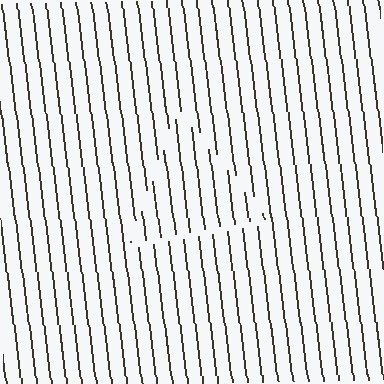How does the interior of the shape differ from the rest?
The interior of the shape contains the same grating, shifted by half a period — the contour is defined by the phase discontinuity where line-ends from the inner and outer gratings abut.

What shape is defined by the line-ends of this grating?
An illusory triangle. The interior of the shape contains the same grating, shifted by half a period — the contour is defined by the phase discontinuity where line-ends from the inner and outer gratings abut.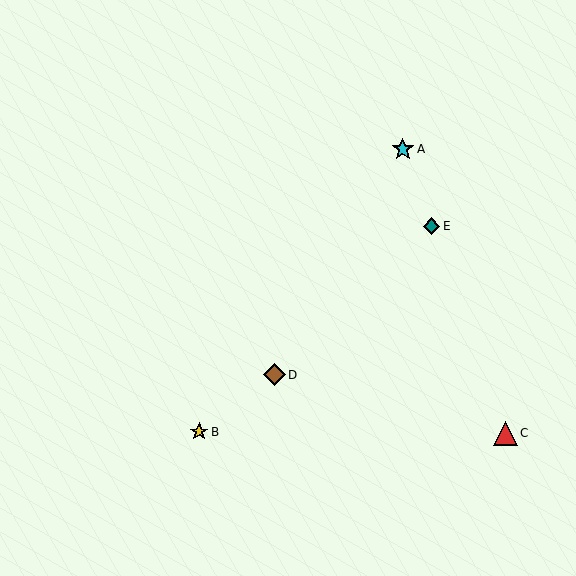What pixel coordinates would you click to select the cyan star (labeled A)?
Click at (403, 149) to select the cyan star A.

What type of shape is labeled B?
Shape B is a yellow star.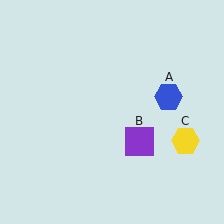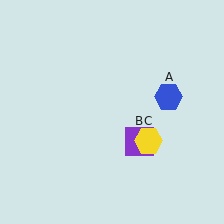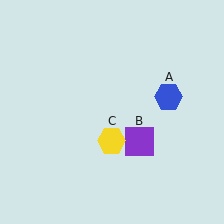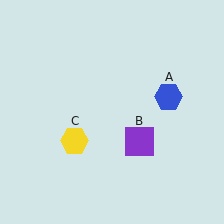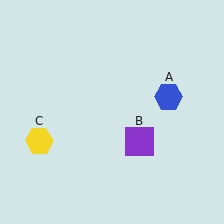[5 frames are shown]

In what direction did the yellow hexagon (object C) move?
The yellow hexagon (object C) moved left.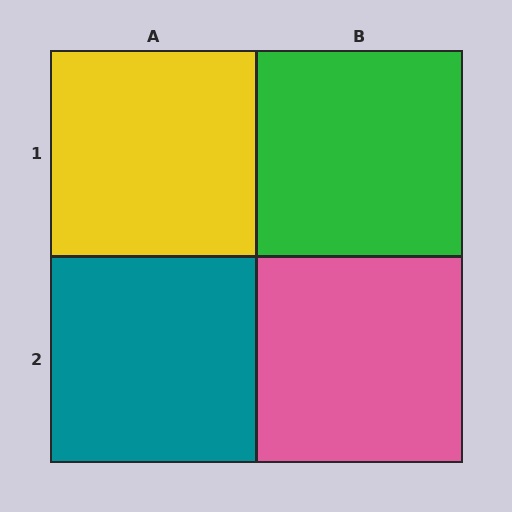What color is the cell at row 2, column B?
Pink.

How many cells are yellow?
1 cell is yellow.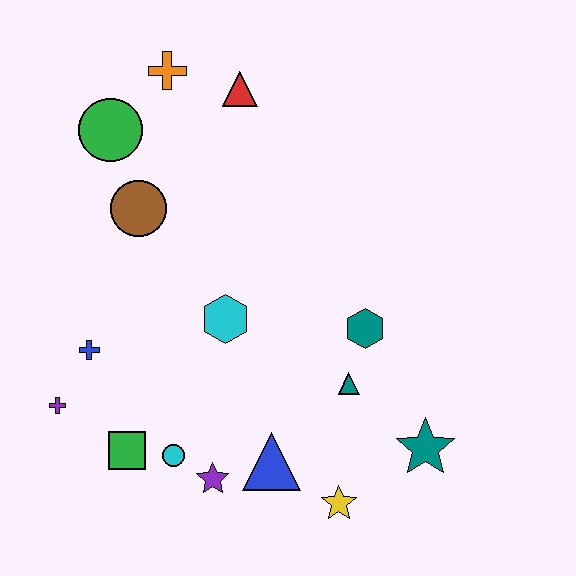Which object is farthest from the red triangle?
The yellow star is farthest from the red triangle.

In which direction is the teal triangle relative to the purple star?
The teal triangle is to the right of the purple star.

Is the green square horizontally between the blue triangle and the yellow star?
No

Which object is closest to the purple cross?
The blue cross is closest to the purple cross.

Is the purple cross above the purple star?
Yes